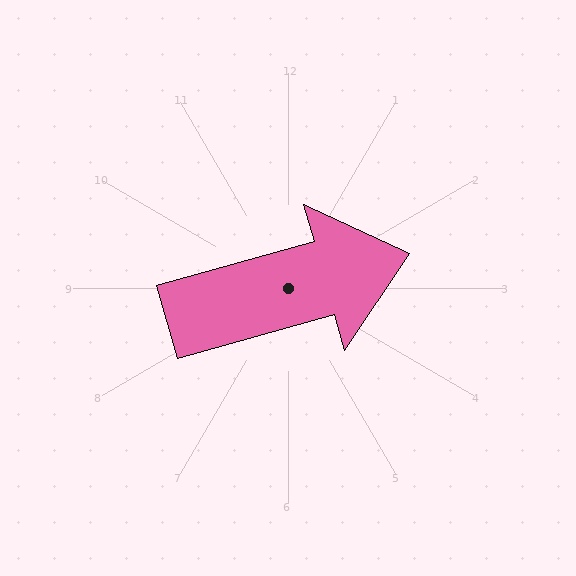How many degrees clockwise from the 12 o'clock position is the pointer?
Approximately 74 degrees.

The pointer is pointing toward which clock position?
Roughly 2 o'clock.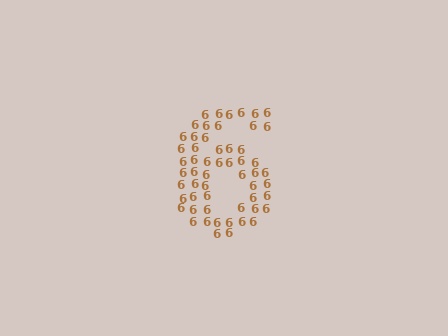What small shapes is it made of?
It is made of small digit 6's.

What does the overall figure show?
The overall figure shows the digit 6.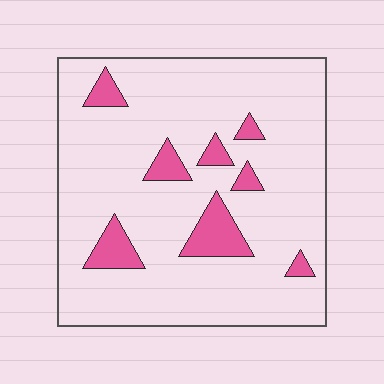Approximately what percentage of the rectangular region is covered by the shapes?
Approximately 10%.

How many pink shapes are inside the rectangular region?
8.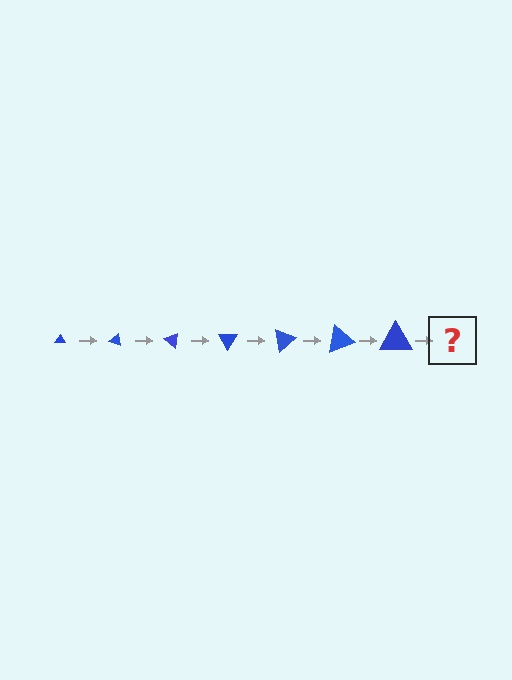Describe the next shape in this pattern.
It should be a triangle, larger than the previous one and rotated 140 degrees from the start.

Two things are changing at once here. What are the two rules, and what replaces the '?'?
The two rules are that the triangle grows larger each step and it rotates 20 degrees each step. The '?' should be a triangle, larger than the previous one and rotated 140 degrees from the start.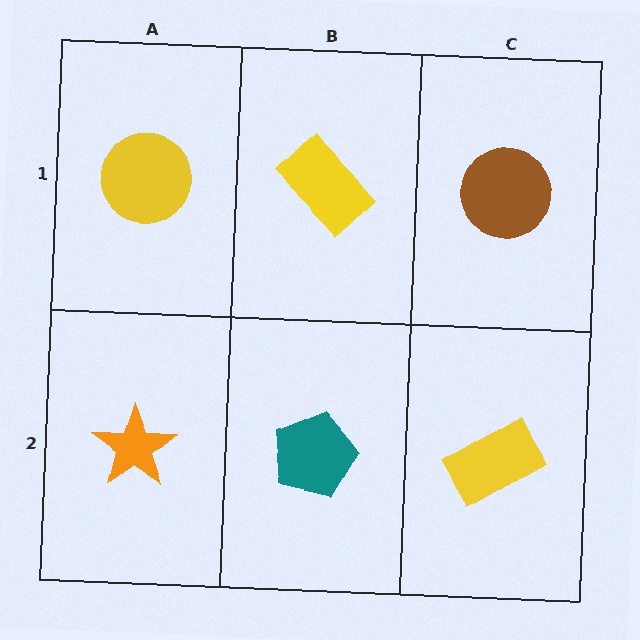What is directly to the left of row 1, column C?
A yellow rectangle.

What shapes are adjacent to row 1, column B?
A teal pentagon (row 2, column B), a yellow circle (row 1, column A), a brown circle (row 1, column C).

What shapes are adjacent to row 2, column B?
A yellow rectangle (row 1, column B), an orange star (row 2, column A), a yellow rectangle (row 2, column C).